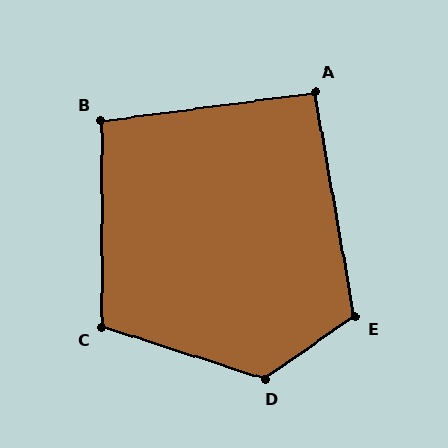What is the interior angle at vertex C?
Approximately 108 degrees (obtuse).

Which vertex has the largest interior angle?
D, at approximately 128 degrees.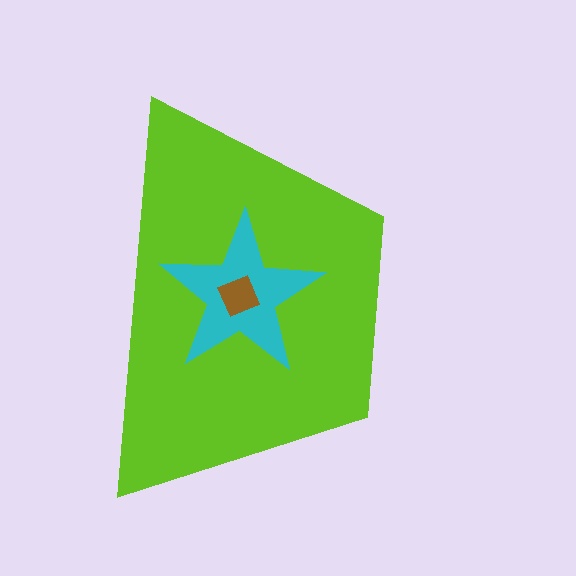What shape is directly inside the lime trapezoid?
The cyan star.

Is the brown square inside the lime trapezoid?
Yes.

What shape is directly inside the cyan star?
The brown square.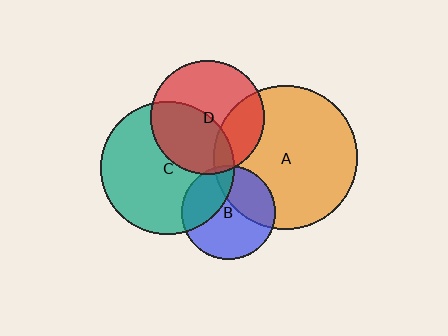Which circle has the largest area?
Circle A (orange).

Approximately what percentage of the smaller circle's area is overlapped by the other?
Approximately 30%.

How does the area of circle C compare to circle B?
Approximately 2.0 times.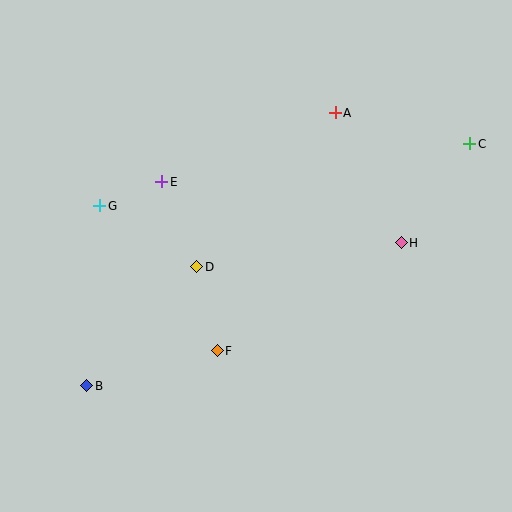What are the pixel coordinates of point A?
Point A is at (335, 113).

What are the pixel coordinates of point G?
Point G is at (100, 206).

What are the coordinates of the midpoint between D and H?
The midpoint between D and H is at (299, 255).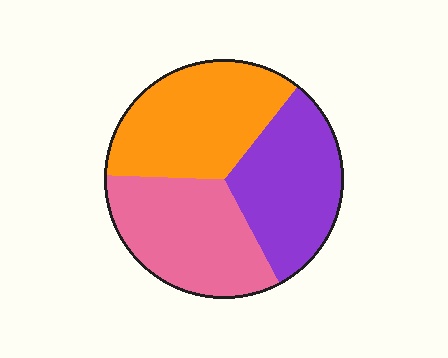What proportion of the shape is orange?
Orange takes up about one third (1/3) of the shape.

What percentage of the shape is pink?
Pink takes up between a sixth and a third of the shape.